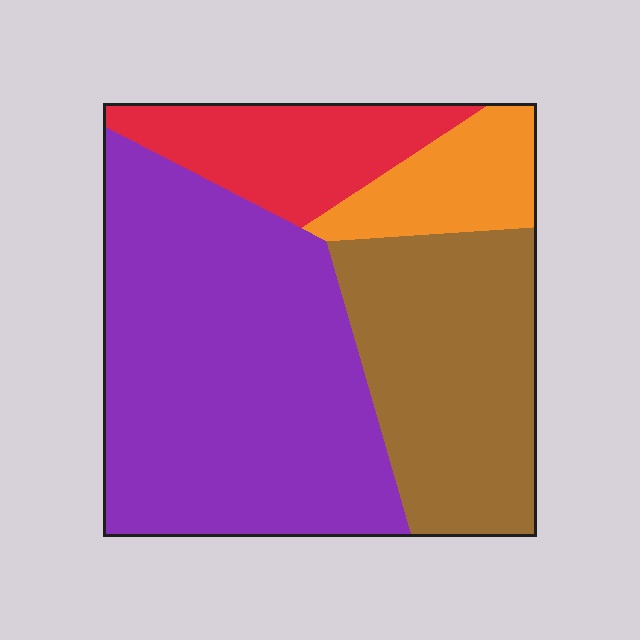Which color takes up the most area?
Purple, at roughly 50%.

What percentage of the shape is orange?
Orange takes up about one tenth (1/10) of the shape.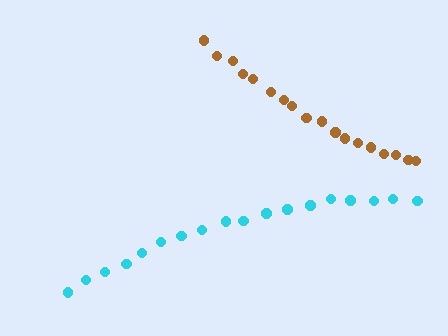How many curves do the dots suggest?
There are 2 distinct paths.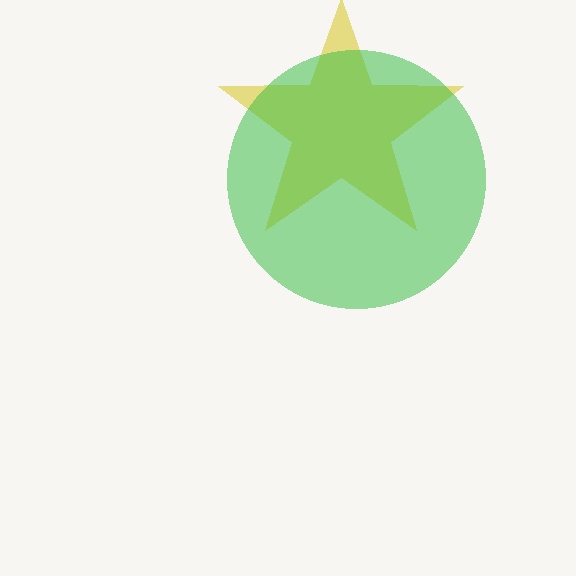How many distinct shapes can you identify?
There are 2 distinct shapes: a yellow star, a green circle.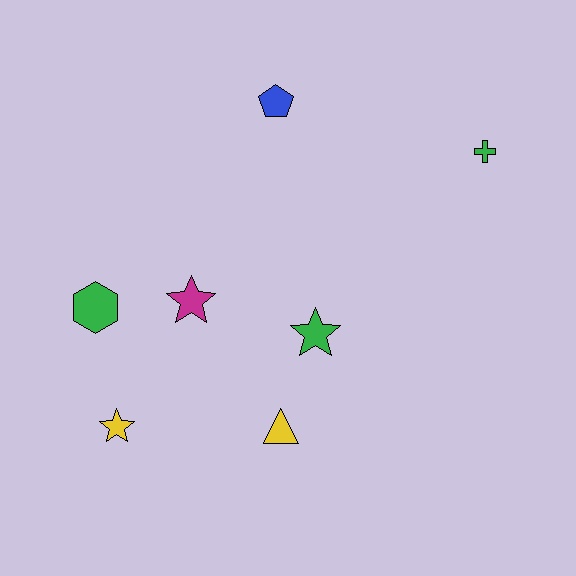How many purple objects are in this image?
There are no purple objects.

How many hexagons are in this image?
There is 1 hexagon.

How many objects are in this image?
There are 7 objects.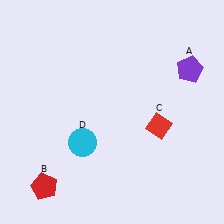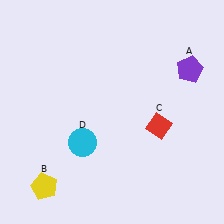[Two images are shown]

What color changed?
The pentagon (B) changed from red in Image 1 to yellow in Image 2.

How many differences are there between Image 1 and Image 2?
There is 1 difference between the two images.